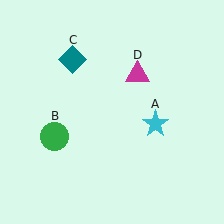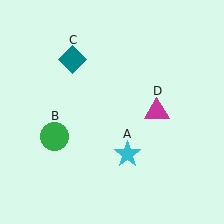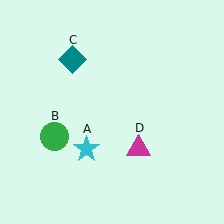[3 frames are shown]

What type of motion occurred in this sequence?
The cyan star (object A), magenta triangle (object D) rotated clockwise around the center of the scene.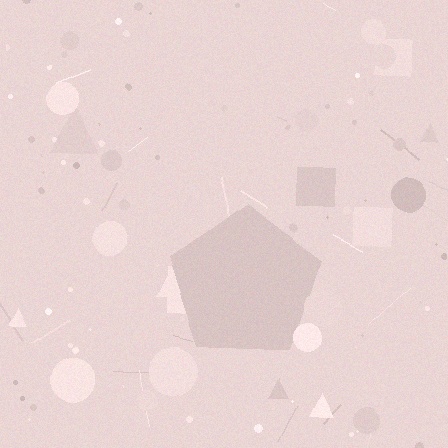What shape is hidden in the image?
A pentagon is hidden in the image.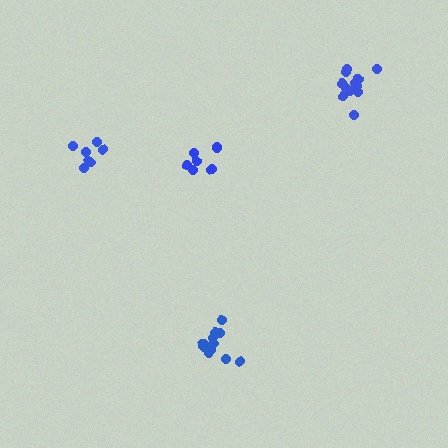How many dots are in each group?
Group 1: 13 dots, Group 2: 7 dots, Group 3: 7 dots, Group 4: 13 dots (40 total).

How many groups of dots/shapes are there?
There are 4 groups.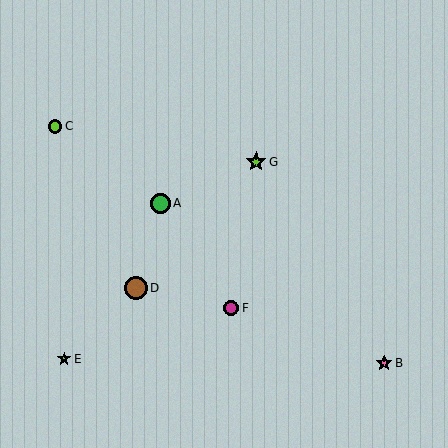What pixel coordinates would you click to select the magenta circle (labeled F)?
Click at (231, 308) to select the magenta circle F.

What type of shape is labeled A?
Shape A is a green circle.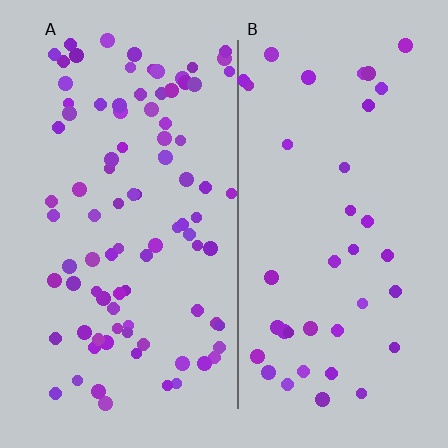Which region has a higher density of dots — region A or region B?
A (the left).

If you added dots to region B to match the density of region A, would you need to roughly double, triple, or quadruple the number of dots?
Approximately double.